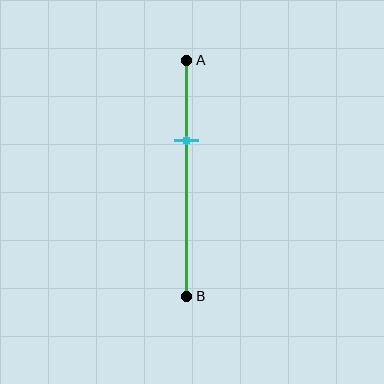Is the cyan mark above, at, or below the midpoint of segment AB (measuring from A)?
The cyan mark is above the midpoint of segment AB.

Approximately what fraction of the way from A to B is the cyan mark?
The cyan mark is approximately 35% of the way from A to B.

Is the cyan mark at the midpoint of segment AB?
No, the mark is at about 35% from A, not at the 50% midpoint.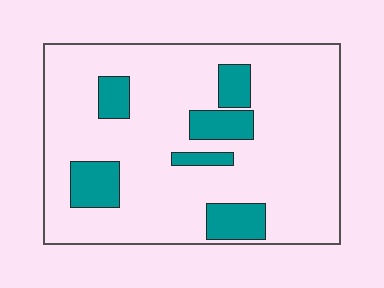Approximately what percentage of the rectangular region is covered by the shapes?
Approximately 15%.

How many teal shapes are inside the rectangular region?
6.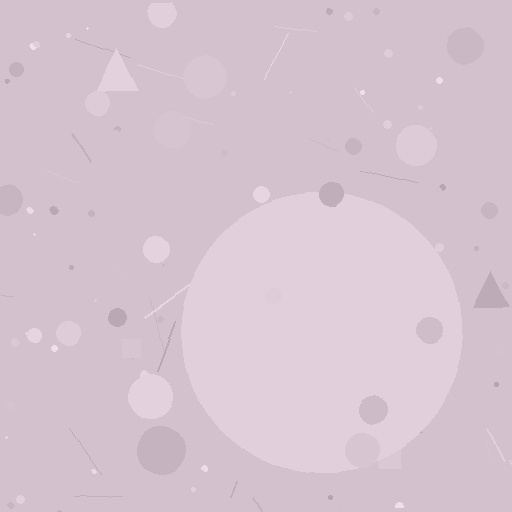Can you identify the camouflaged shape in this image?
The camouflaged shape is a circle.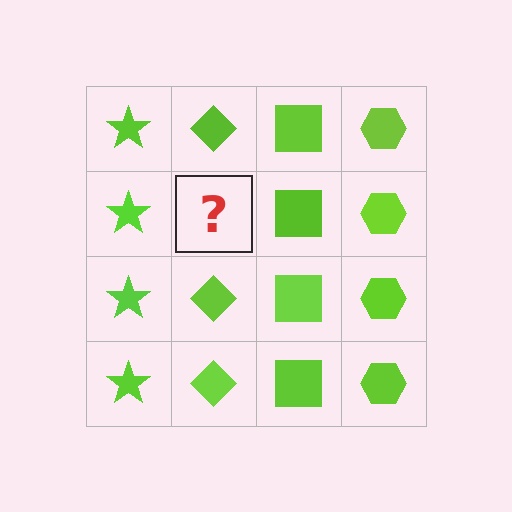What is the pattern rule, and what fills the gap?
The rule is that each column has a consistent shape. The gap should be filled with a lime diamond.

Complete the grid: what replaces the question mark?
The question mark should be replaced with a lime diamond.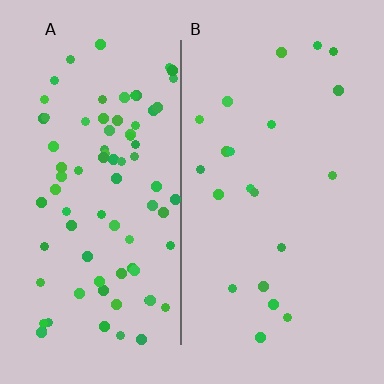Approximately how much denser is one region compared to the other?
Approximately 3.9× — region A over region B.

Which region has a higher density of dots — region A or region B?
A (the left).